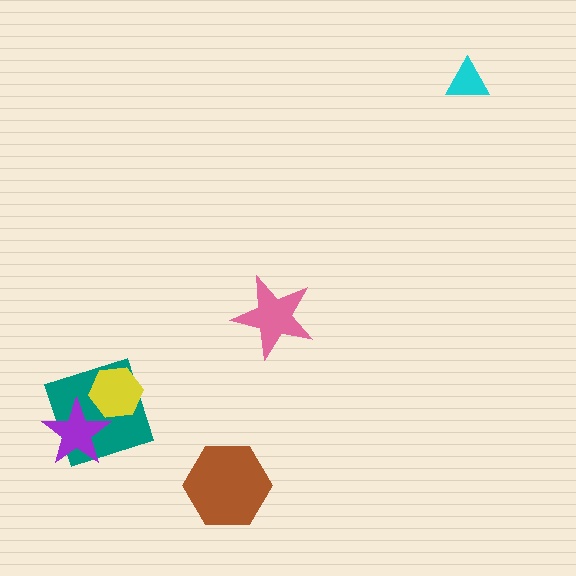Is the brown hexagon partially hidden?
No, no other shape covers it.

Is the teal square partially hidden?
Yes, it is partially covered by another shape.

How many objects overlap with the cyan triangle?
0 objects overlap with the cyan triangle.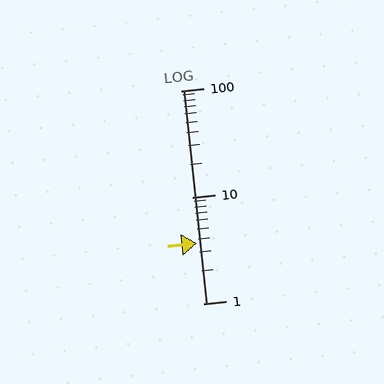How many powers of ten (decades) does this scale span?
The scale spans 2 decades, from 1 to 100.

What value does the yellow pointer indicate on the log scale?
The pointer indicates approximately 3.7.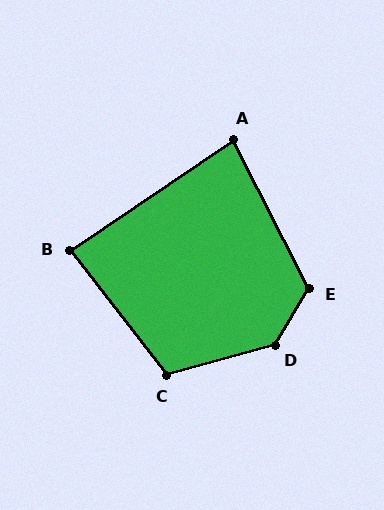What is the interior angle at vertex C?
Approximately 113 degrees (obtuse).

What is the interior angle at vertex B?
Approximately 86 degrees (approximately right).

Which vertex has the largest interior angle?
D, at approximately 137 degrees.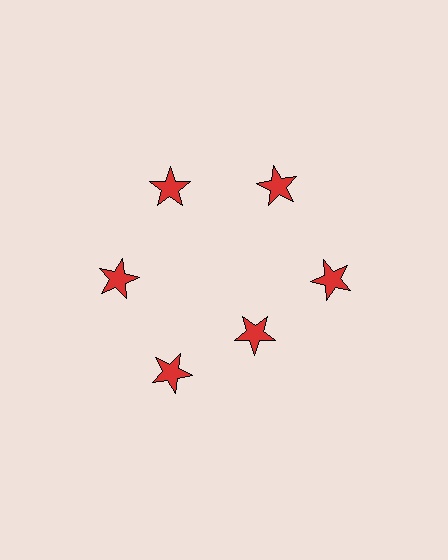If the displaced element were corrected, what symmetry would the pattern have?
It would have 6-fold rotational symmetry — the pattern would map onto itself every 60 degrees.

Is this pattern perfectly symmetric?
No. The 6 red stars are arranged in a ring, but one element near the 5 o'clock position is pulled inward toward the center, breaking the 6-fold rotational symmetry.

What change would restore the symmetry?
The symmetry would be restored by moving it outward, back onto the ring so that all 6 stars sit at equal angles and equal distance from the center.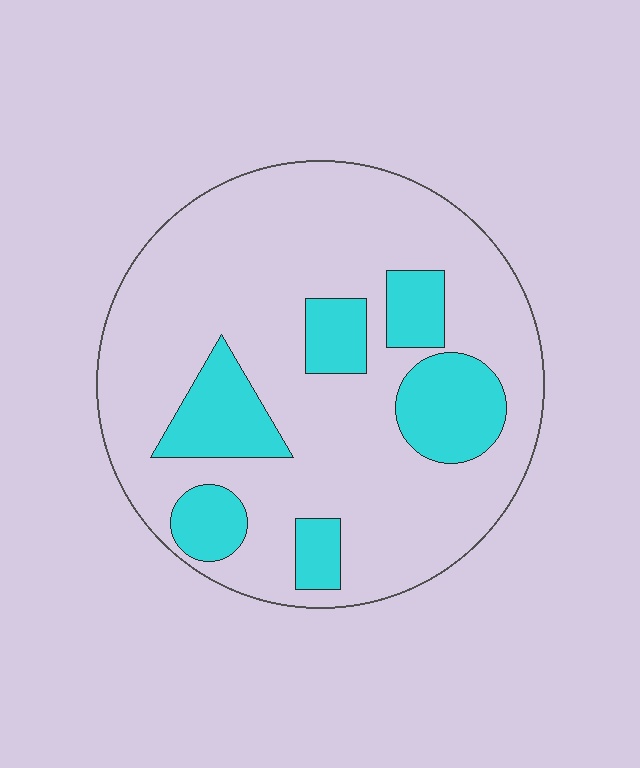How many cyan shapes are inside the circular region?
6.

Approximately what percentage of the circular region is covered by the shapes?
Approximately 25%.